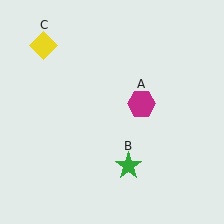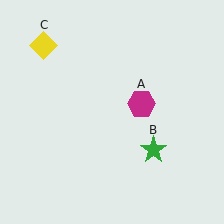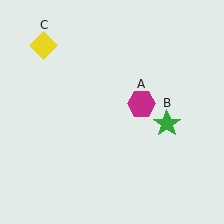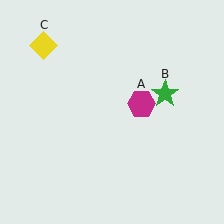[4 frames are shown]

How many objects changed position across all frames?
1 object changed position: green star (object B).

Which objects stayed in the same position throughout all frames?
Magenta hexagon (object A) and yellow diamond (object C) remained stationary.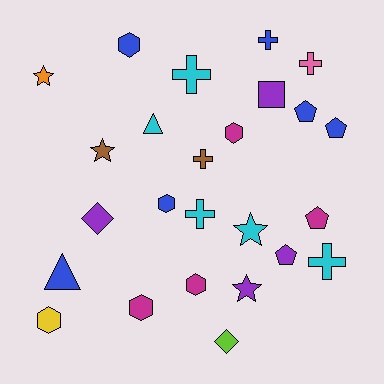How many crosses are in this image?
There are 6 crosses.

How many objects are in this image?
There are 25 objects.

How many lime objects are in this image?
There is 1 lime object.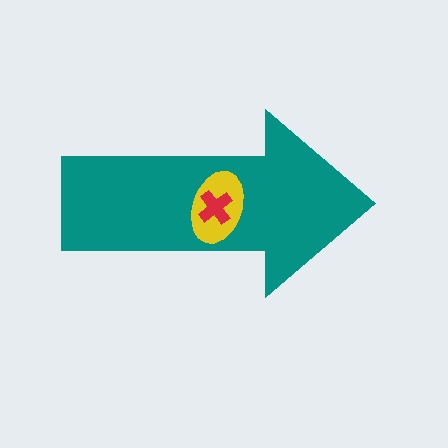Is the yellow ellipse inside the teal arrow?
Yes.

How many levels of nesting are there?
3.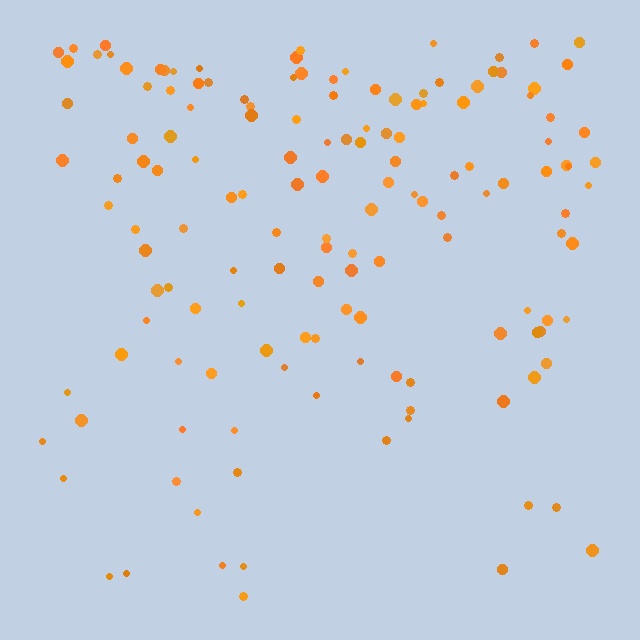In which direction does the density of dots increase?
From bottom to top, with the top side densest.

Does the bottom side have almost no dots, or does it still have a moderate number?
Still a moderate number, just noticeably fewer than the top.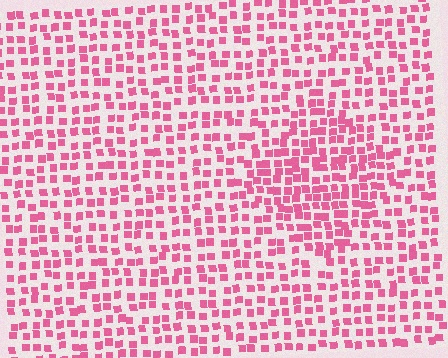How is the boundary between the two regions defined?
The boundary is defined by a change in element density (approximately 1.6x ratio). All elements are the same color, size, and shape.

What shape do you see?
I see a diamond.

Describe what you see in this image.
The image contains small pink elements arranged at two different densities. A diamond-shaped region is visible where the elements are more densely packed than the surrounding area.